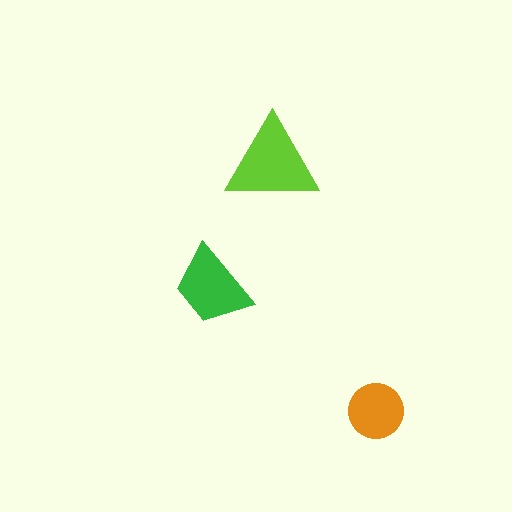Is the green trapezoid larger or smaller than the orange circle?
Larger.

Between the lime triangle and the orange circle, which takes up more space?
The lime triangle.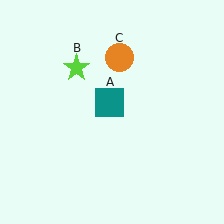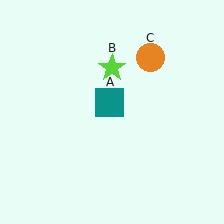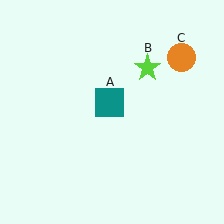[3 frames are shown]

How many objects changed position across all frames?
2 objects changed position: lime star (object B), orange circle (object C).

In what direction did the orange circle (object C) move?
The orange circle (object C) moved right.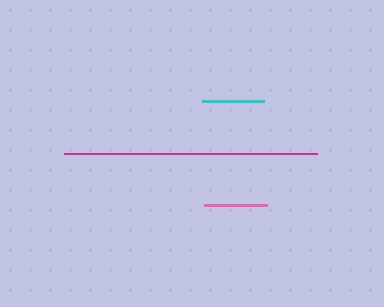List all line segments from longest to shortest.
From longest to shortest: magenta, pink, cyan.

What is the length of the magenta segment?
The magenta segment is approximately 253 pixels long.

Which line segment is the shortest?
The cyan line is the shortest at approximately 63 pixels.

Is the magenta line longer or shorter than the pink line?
The magenta line is longer than the pink line.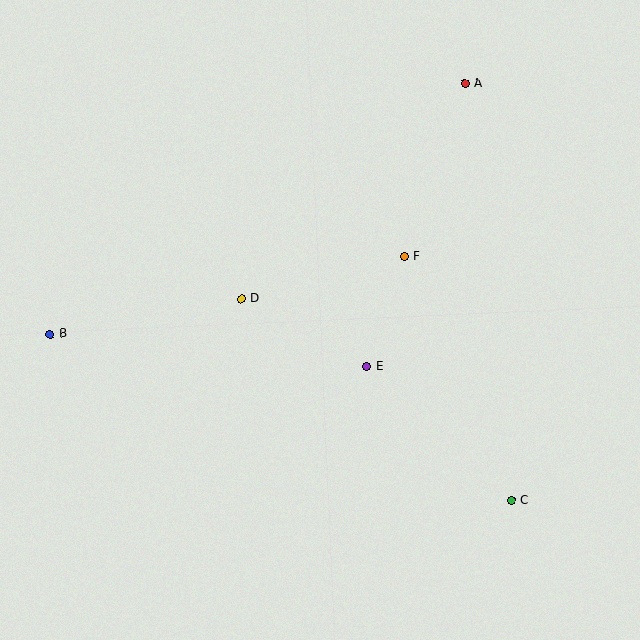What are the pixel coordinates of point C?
Point C is at (512, 501).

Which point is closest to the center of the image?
Point E at (367, 367) is closest to the center.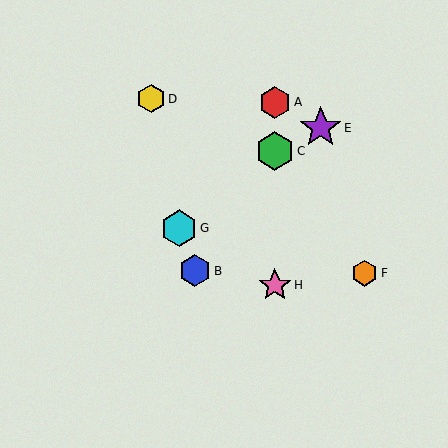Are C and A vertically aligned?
Yes, both are at x≈275.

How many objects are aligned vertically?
3 objects (A, C, H) are aligned vertically.